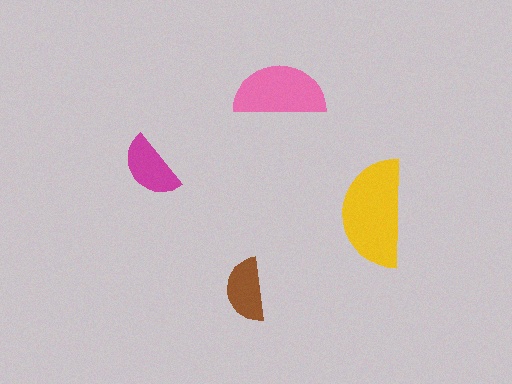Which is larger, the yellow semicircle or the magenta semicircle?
The yellow one.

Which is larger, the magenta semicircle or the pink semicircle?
The pink one.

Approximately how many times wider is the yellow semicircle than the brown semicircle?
About 1.5 times wider.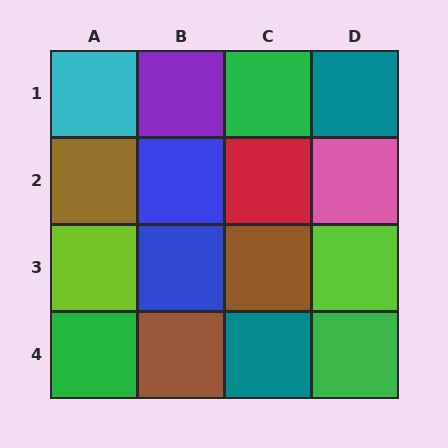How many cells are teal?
2 cells are teal.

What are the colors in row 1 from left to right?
Cyan, purple, green, teal.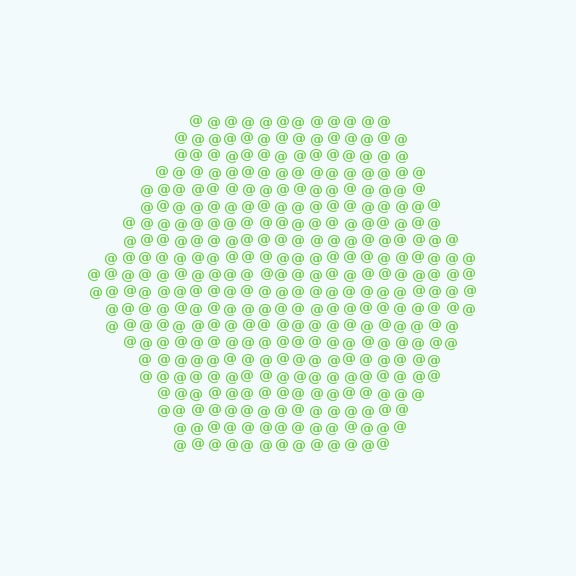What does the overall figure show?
The overall figure shows a hexagon.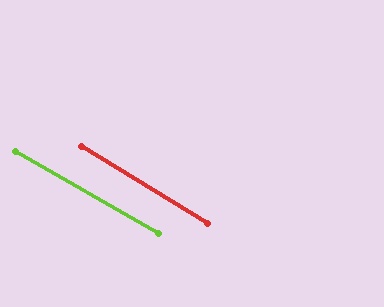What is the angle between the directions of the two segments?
Approximately 2 degrees.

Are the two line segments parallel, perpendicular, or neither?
Parallel — their directions differ by only 1.6°.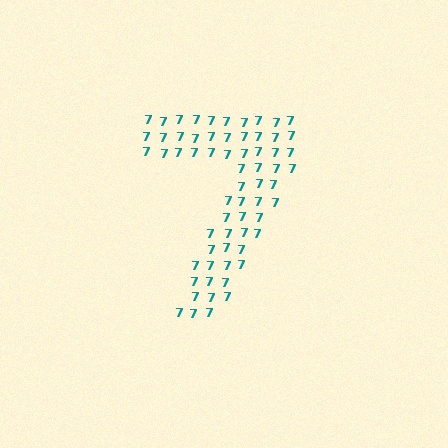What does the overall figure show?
The overall figure shows the digit 7.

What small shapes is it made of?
It is made of small digit 7's.